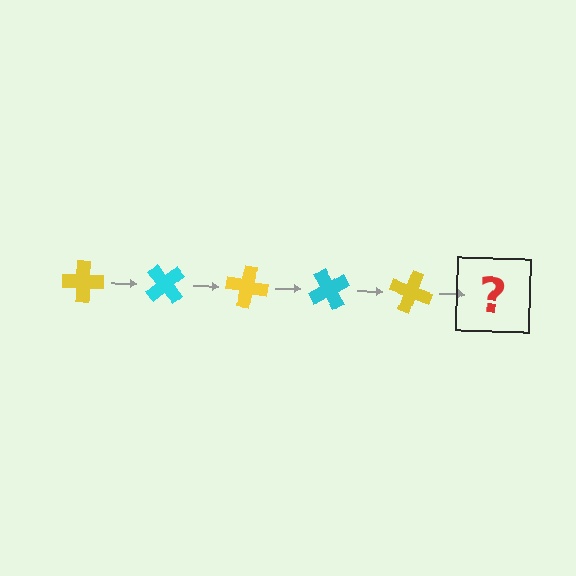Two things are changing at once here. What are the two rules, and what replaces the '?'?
The two rules are that it rotates 50 degrees each step and the color cycles through yellow and cyan. The '?' should be a cyan cross, rotated 250 degrees from the start.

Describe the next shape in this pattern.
It should be a cyan cross, rotated 250 degrees from the start.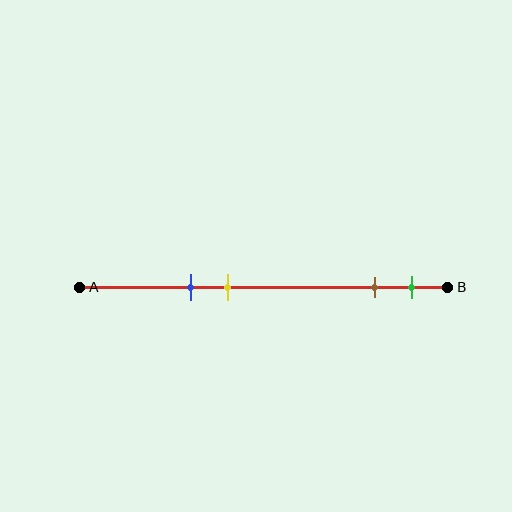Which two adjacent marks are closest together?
The brown and green marks are the closest adjacent pair.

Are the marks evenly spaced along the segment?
No, the marks are not evenly spaced.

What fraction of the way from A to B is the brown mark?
The brown mark is approximately 80% (0.8) of the way from A to B.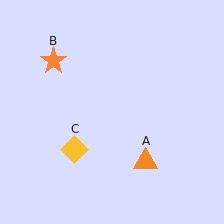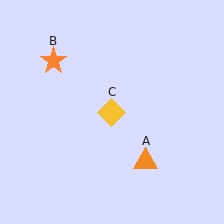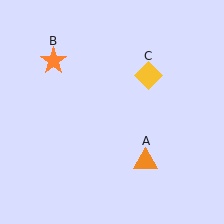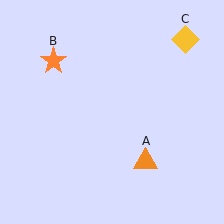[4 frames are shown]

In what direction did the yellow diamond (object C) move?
The yellow diamond (object C) moved up and to the right.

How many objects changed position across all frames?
1 object changed position: yellow diamond (object C).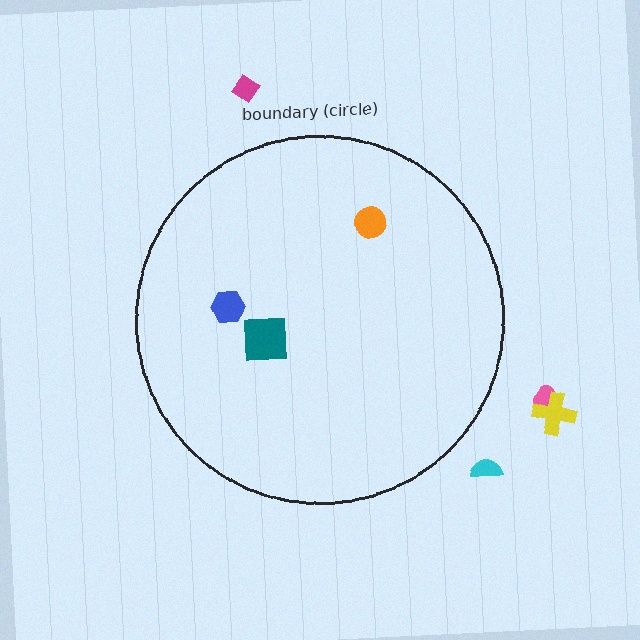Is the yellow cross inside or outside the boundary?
Outside.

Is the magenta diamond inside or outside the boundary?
Outside.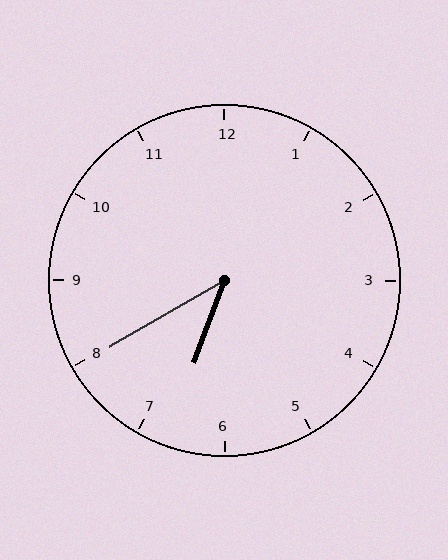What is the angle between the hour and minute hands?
Approximately 40 degrees.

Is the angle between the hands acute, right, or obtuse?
It is acute.